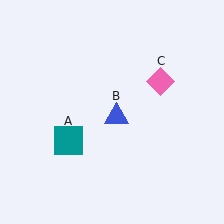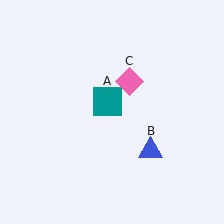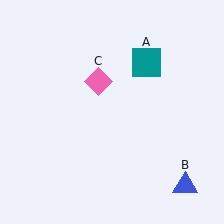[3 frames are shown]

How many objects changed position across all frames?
3 objects changed position: teal square (object A), blue triangle (object B), pink diamond (object C).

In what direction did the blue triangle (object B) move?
The blue triangle (object B) moved down and to the right.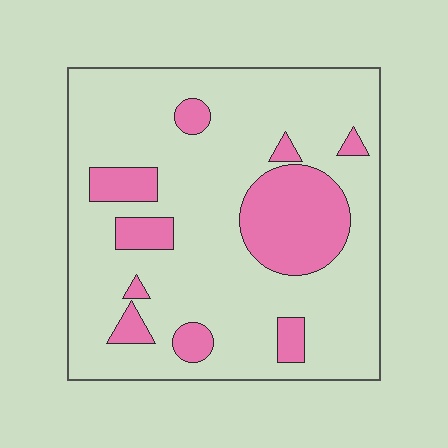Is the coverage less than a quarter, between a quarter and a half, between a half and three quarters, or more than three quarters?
Less than a quarter.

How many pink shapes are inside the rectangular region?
10.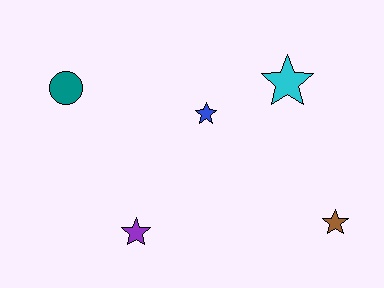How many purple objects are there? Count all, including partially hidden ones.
There is 1 purple object.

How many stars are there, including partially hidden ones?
There are 4 stars.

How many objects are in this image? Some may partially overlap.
There are 5 objects.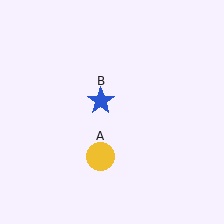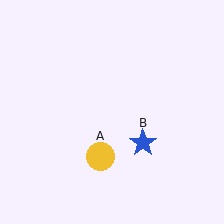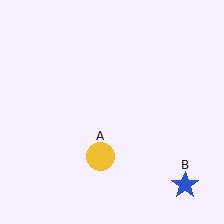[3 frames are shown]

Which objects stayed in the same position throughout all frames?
Yellow circle (object A) remained stationary.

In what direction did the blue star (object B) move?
The blue star (object B) moved down and to the right.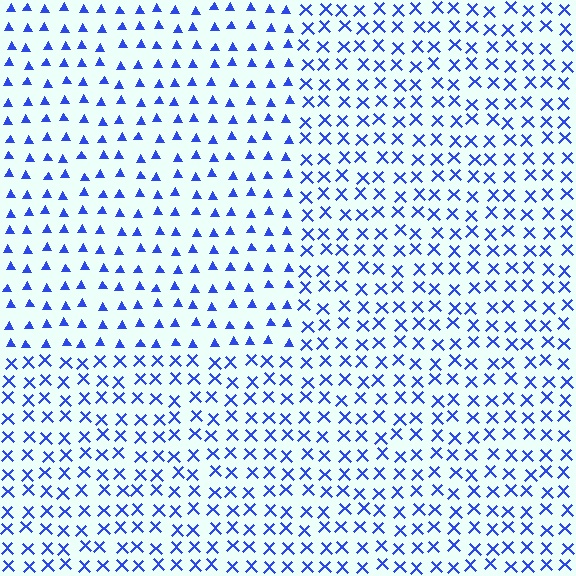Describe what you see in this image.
The image is filled with small blue elements arranged in a uniform grid. A rectangle-shaped region contains triangles, while the surrounding area contains X marks. The boundary is defined purely by the change in element shape.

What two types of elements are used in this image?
The image uses triangles inside the rectangle region and X marks outside it.